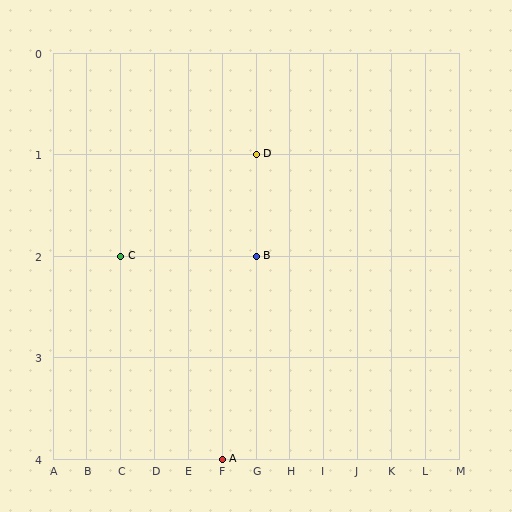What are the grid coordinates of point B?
Point B is at grid coordinates (G, 2).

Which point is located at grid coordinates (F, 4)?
Point A is at (F, 4).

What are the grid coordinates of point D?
Point D is at grid coordinates (G, 1).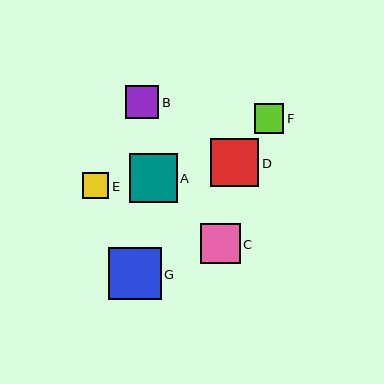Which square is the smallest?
Square E is the smallest with a size of approximately 27 pixels.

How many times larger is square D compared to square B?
Square D is approximately 1.4 times the size of square B.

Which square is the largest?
Square G is the largest with a size of approximately 52 pixels.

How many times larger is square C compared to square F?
Square C is approximately 1.3 times the size of square F.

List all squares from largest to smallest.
From largest to smallest: G, A, D, C, B, F, E.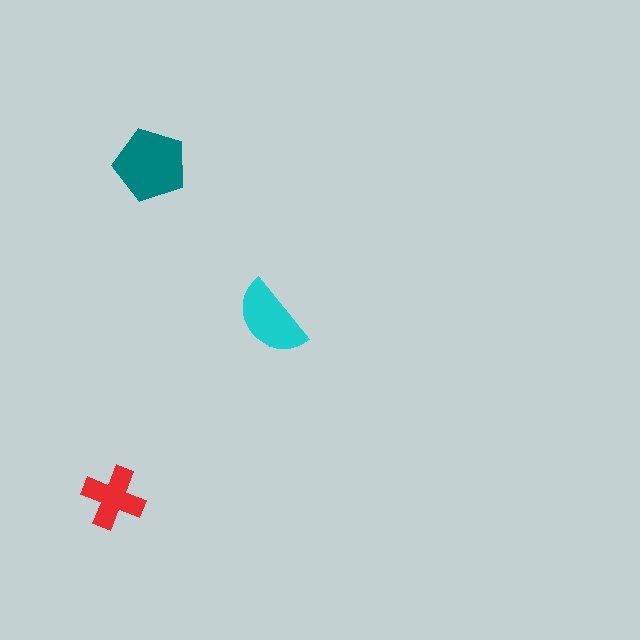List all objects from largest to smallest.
The teal pentagon, the cyan semicircle, the red cross.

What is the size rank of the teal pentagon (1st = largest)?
1st.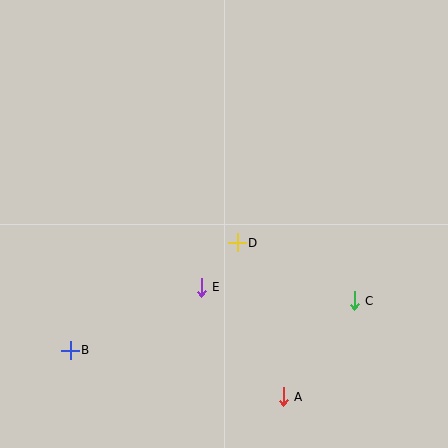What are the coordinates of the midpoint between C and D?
The midpoint between C and D is at (296, 272).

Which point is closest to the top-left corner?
Point D is closest to the top-left corner.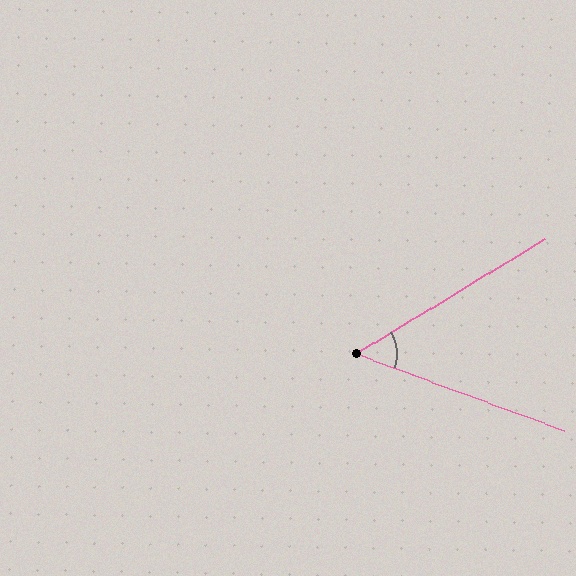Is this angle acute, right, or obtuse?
It is acute.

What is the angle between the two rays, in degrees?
Approximately 51 degrees.